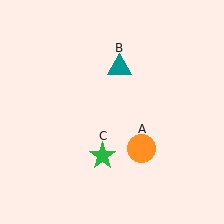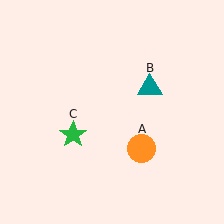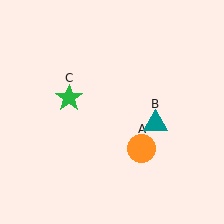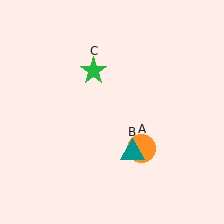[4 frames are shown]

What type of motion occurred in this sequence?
The teal triangle (object B), green star (object C) rotated clockwise around the center of the scene.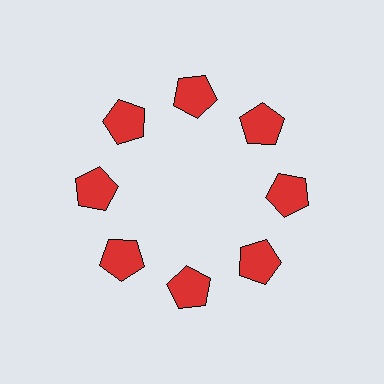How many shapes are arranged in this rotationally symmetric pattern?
There are 8 shapes, arranged in 8 groups of 1.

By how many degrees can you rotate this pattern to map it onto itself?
The pattern maps onto itself every 45 degrees of rotation.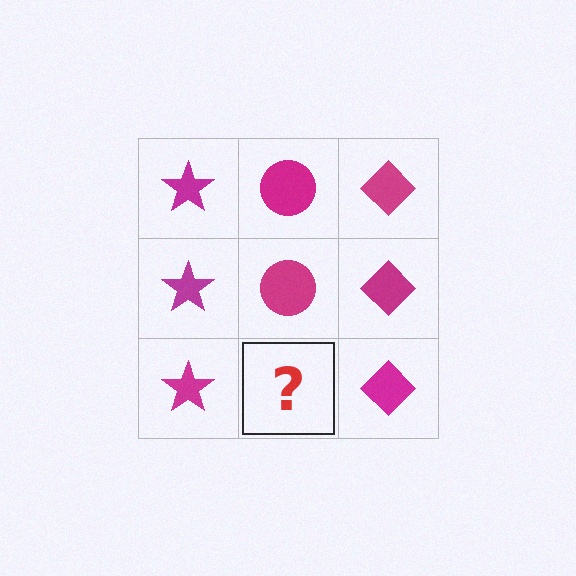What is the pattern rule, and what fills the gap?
The rule is that each column has a consistent shape. The gap should be filled with a magenta circle.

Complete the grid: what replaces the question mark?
The question mark should be replaced with a magenta circle.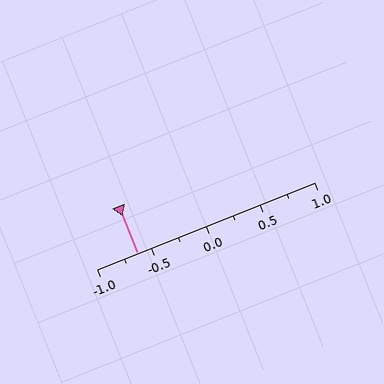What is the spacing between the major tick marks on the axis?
The major ticks are spaced 0.5 apart.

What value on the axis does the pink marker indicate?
The marker indicates approximately -0.62.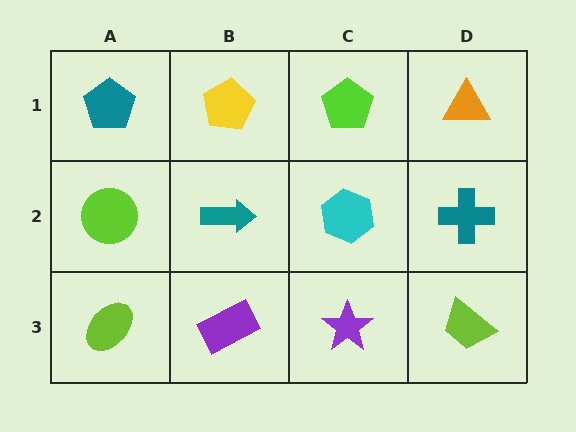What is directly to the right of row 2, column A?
A teal arrow.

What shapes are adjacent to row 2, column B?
A yellow pentagon (row 1, column B), a purple rectangle (row 3, column B), a lime circle (row 2, column A), a cyan hexagon (row 2, column C).